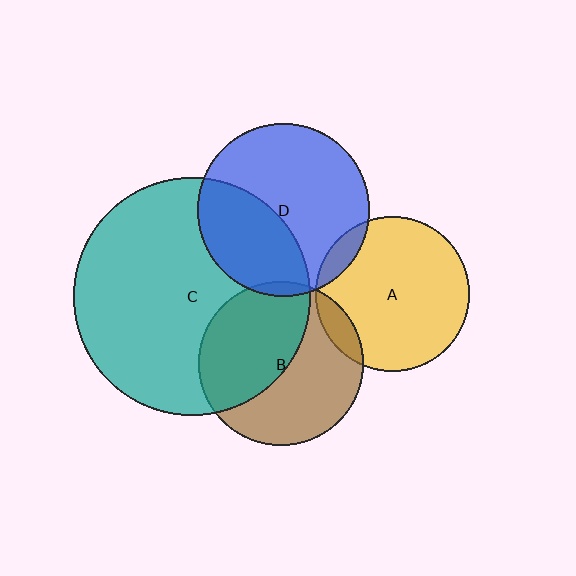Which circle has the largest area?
Circle C (teal).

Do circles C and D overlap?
Yes.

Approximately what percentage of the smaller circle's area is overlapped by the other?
Approximately 40%.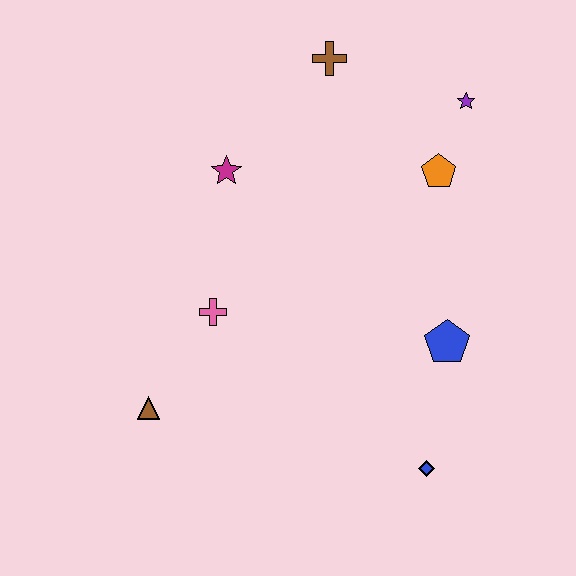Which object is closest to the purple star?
The orange pentagon is closest to the purple star.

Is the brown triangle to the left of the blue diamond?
Yes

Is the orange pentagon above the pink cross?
Yes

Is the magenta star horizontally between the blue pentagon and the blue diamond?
No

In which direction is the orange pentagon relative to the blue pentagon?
The orange pentagon is above the blue pentagon.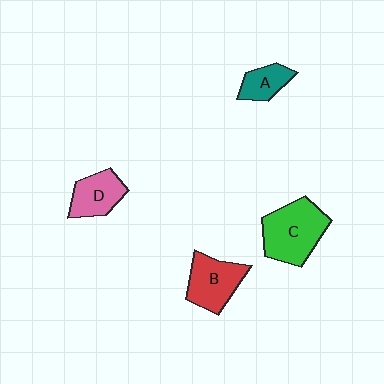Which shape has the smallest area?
Shape A (teal).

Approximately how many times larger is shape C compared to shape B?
Approximately 1.3 times.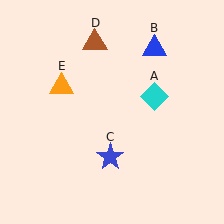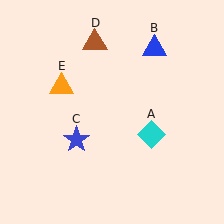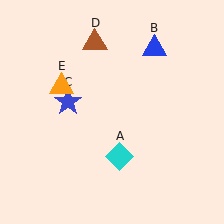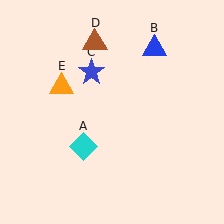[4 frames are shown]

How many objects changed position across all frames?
2 objects changed position: cyan diamond (object A), blue star (object C).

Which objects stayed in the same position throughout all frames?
Blue triangle (object B) and brown triangle (object D) and orange triangle (object E) remained stationary.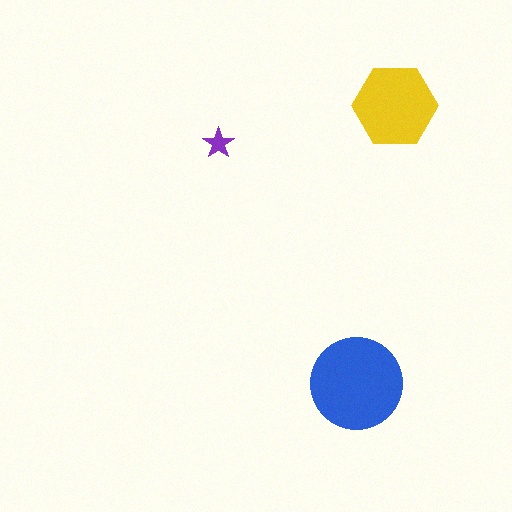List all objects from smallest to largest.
The purple star, the yellow hexagon, the blue circle.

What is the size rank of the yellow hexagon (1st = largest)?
2nd.